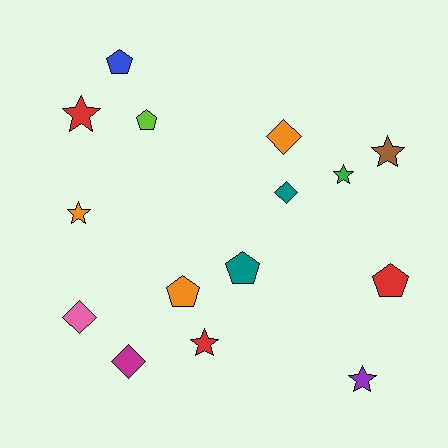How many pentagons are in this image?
There are 5 pentagons.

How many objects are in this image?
There are 15 objects.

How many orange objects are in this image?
There are 3 orange objects.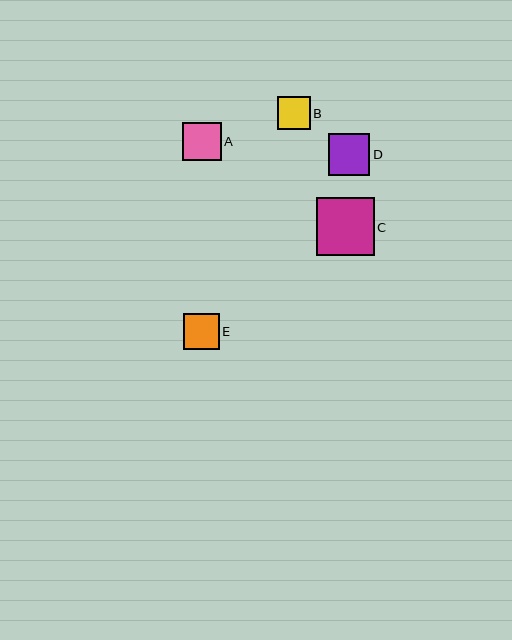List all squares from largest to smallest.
From largest to smallest: C, D, A, E, B.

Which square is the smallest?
Square B is the smallest with a size of approximately 33 pixels.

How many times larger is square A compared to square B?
Square A is approximately 1.2 times the size of square B.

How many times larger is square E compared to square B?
Square E is approximately 1.1 times the size of square B.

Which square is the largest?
Square C is the largest with a size of approximately 57 pixels.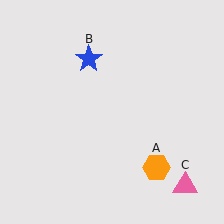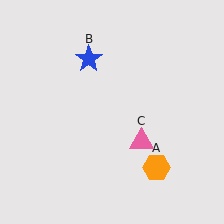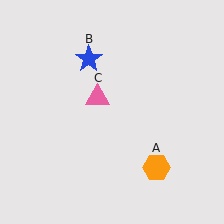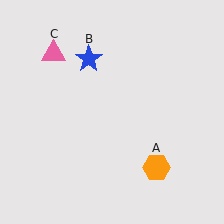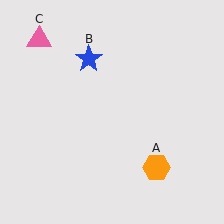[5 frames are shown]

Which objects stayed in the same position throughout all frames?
Orange hexagon (object A) and blue star (object B) remained stationary.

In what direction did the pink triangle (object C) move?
The pink triangle (object C) moved up and to the left.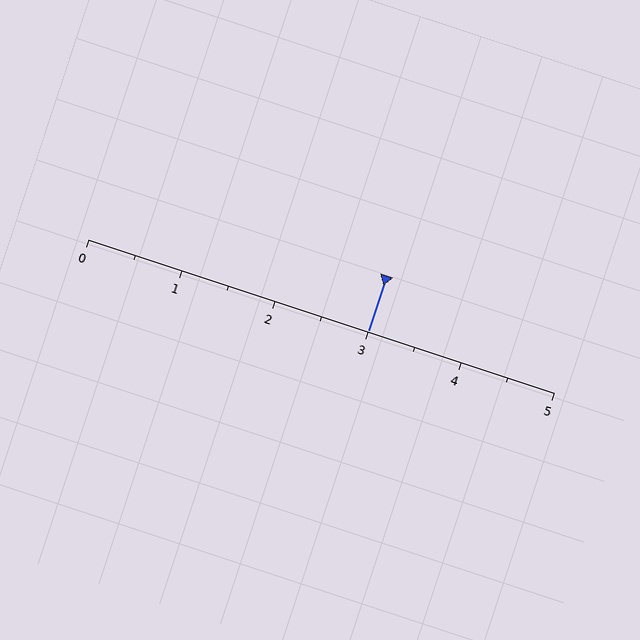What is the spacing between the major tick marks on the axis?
The major ticks are spaced 1 apart.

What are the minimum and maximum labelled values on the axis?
The axis runs from 0 to 5.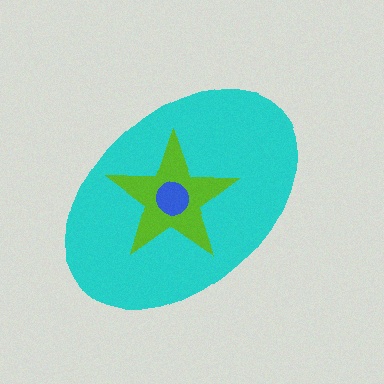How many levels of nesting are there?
3.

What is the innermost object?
The blue circle.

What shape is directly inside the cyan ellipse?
The lime star.